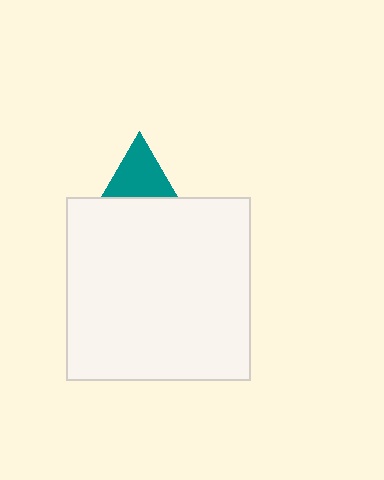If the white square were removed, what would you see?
You would see the complete teal triangle.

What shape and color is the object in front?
The object in front is a white square.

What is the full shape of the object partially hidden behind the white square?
The partially hidden object is a teal triangle.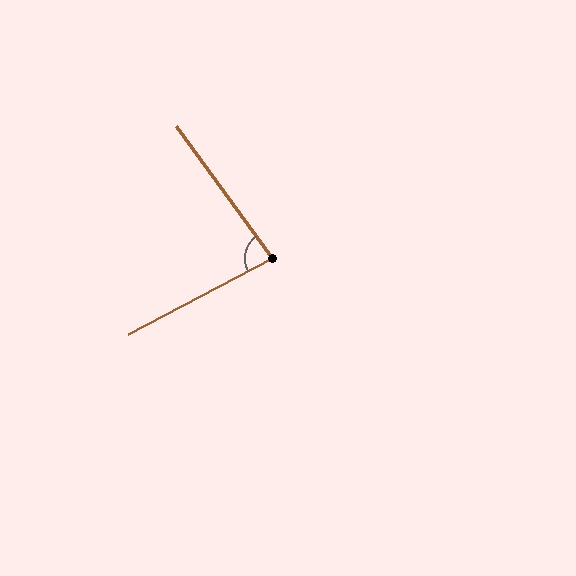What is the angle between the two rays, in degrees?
Approximately 82 degrees.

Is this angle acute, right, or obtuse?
It is acute.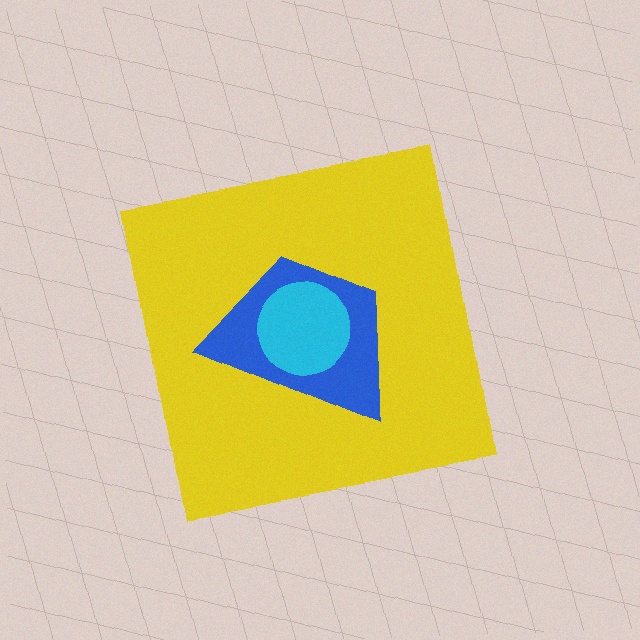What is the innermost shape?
The cyan circle.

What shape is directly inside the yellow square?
The blue trapezoid.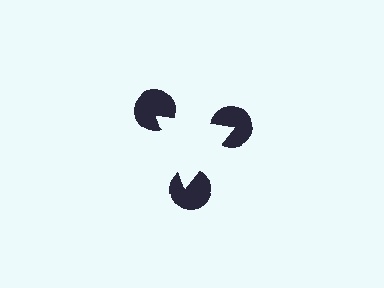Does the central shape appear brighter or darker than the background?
It typically appears slightly brighter than the background, even though no actual brightness change is drawn.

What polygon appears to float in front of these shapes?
An illusory triangle — its edges are inferred from the aligned wedge cuts in the pac-man discs, not physically drawn.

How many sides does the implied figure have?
3 sides.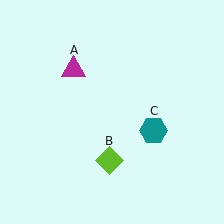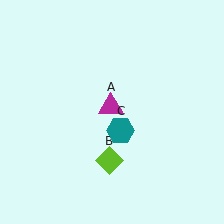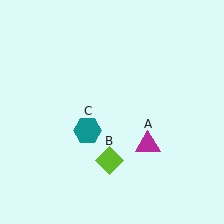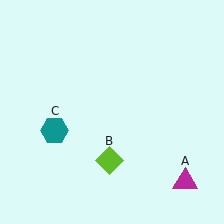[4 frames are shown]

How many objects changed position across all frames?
2 objects changed position: magenta triangle (object A), teal hexagon (object C).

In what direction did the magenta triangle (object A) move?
The magenta triangle (object A) moved down and to the right.